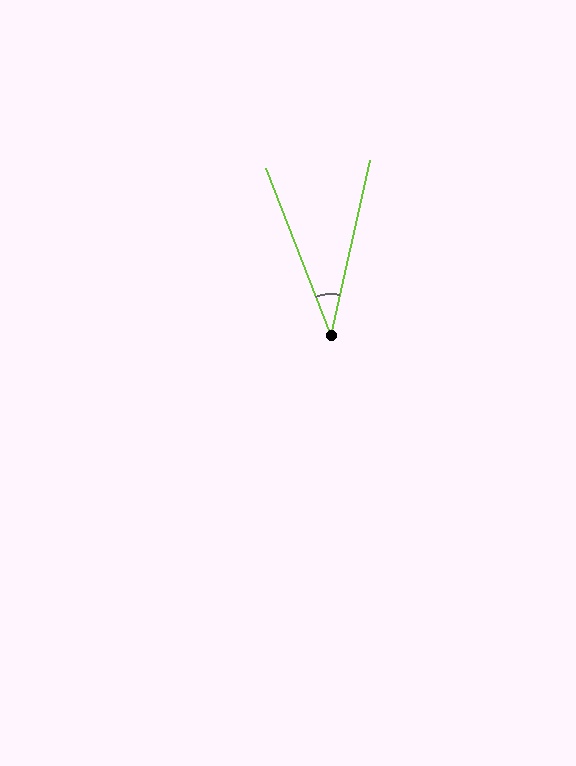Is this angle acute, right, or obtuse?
It is acute.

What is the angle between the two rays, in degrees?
Approximately 34 degrees.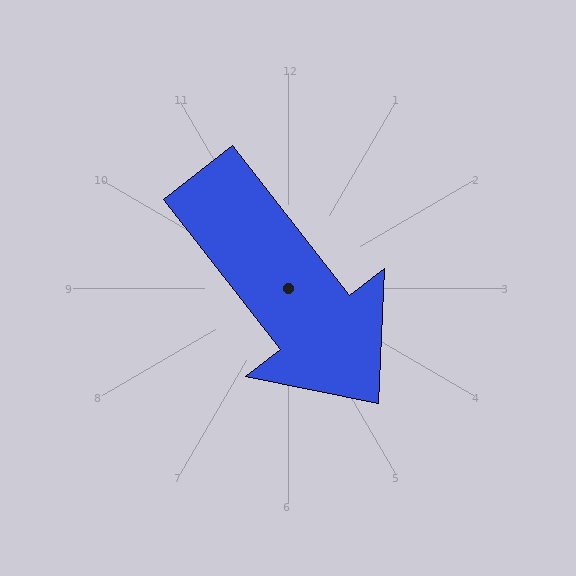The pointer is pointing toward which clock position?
Roughly 5 o'clock.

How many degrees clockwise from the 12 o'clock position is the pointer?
Approximately 142 degrees.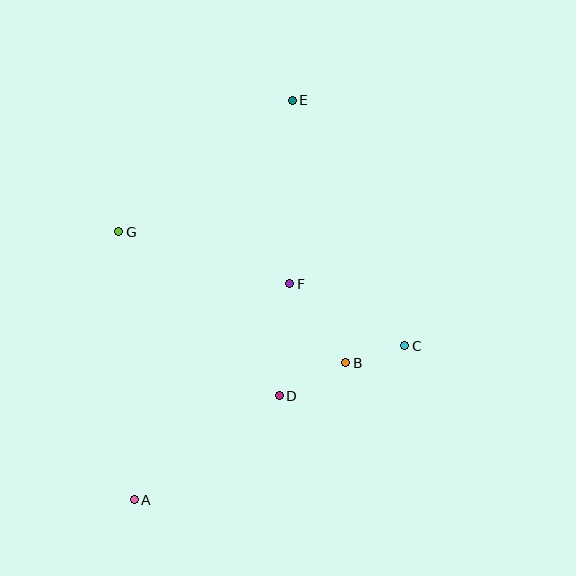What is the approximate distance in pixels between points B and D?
The distance between B and D is approximately 74 pixels.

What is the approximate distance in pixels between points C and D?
The distance between C and D is approximately 135 pixels.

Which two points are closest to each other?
Points B and C are closest to each other.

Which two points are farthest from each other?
Points A and E are farthest from each other.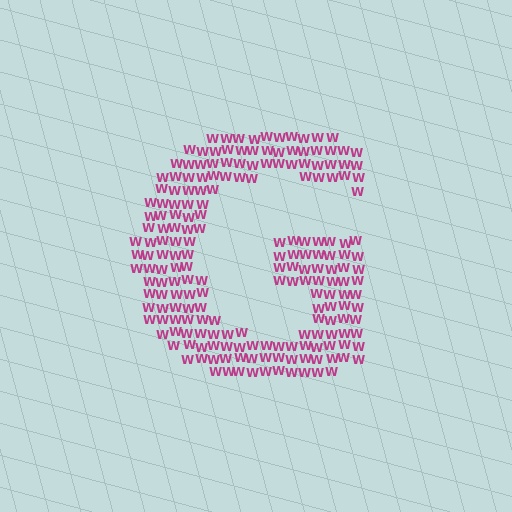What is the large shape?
The large shape is the letter G.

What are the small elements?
The small elements are letter W's.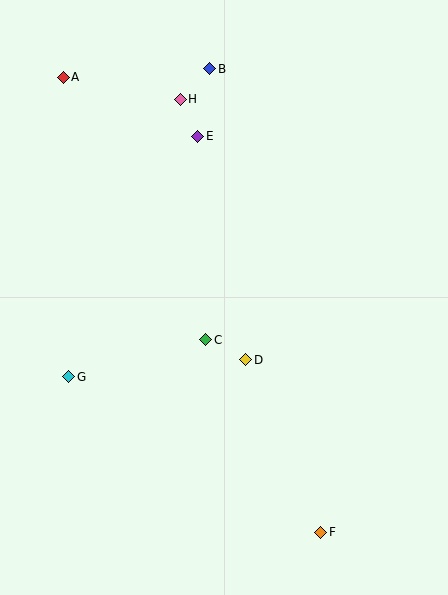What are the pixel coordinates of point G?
Point G is at (69, 377).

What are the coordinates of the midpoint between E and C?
The midpoint between E and C is at (202, 238).